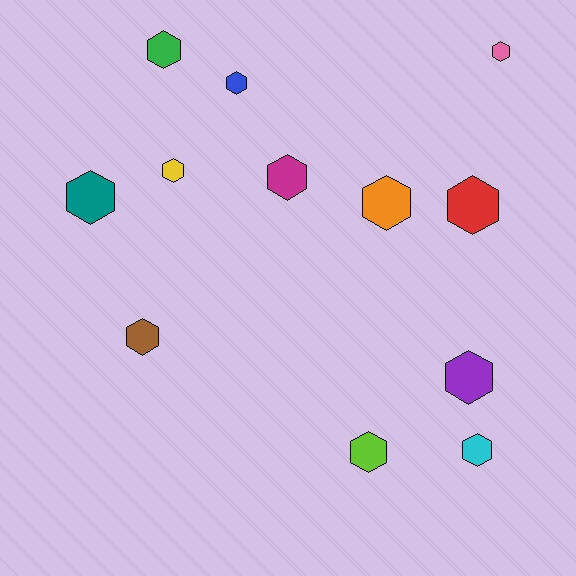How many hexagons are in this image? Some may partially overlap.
There are 12 hexagons.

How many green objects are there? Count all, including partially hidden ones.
There is 1 green object.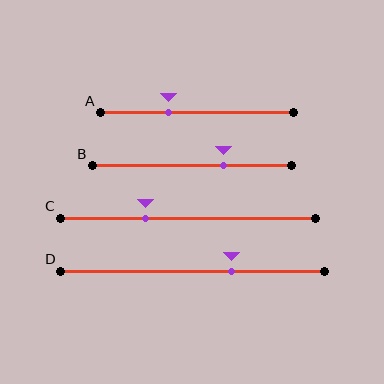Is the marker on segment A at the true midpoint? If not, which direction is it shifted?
No, the marker on segment A is shifted to the left by about 15% of the segment length.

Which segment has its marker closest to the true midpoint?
Segment A has its marker closest to the true midpoint.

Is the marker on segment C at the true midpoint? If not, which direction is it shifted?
No, the marker on segment C is shifted to the left by about 16% of the segment length.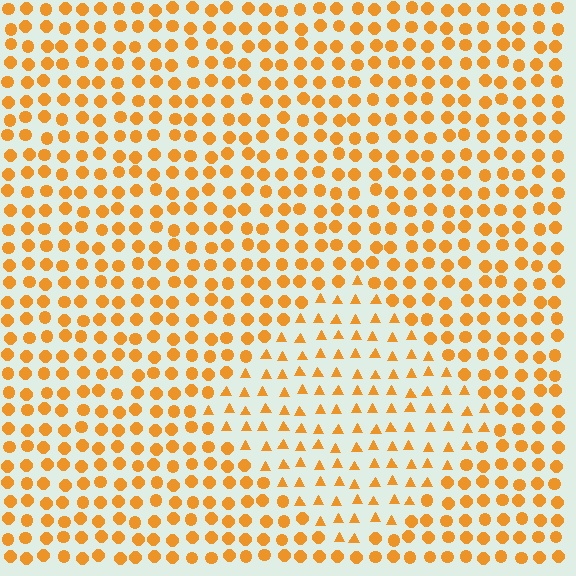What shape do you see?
I see a diamond.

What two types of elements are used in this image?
The image uses triangles inside the diamond region and circles outside it.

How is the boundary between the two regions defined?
The boundary is defined by a change in element shape: triangles inside vs. circles outside. All elements share the same color and spacing.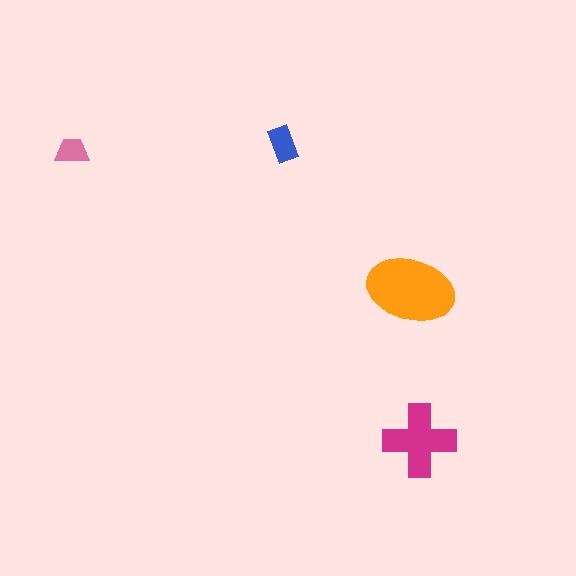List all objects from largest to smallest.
The orange ellipse, the magenta cross, the blue rectangle, the pink trapezoid.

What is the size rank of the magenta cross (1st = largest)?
2nd.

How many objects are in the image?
There are 4 objects in the image.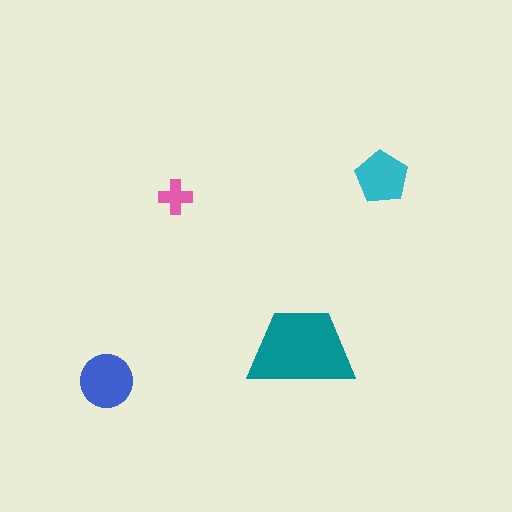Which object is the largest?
The teal trapezoid.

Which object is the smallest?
The pink cross.